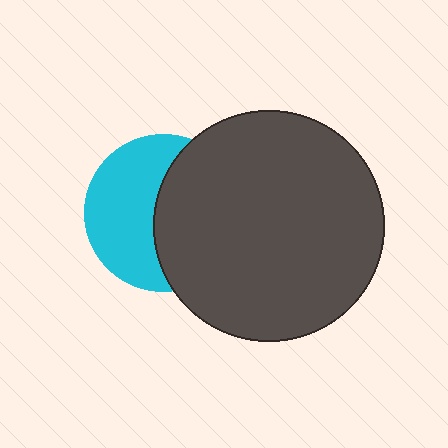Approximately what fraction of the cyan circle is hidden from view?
Roughly 50% of the cyan circle is hidden behind the dark gray circle.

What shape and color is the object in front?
The object in front is a dark gray circle.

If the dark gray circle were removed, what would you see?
You would see the complete cyan circle.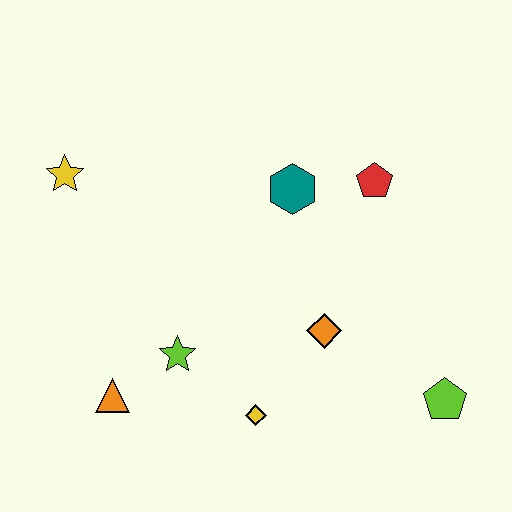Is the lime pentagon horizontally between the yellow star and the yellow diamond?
No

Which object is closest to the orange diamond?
The yellow diamond is closest to the orange diamond.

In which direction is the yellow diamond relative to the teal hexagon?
The yellow diamond is below the teal hexagon.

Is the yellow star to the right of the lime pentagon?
No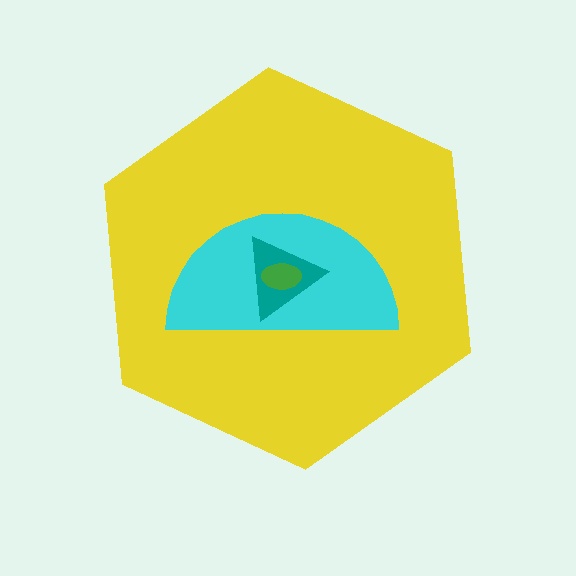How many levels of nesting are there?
4.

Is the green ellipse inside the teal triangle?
Yes.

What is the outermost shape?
The yellow hexagon.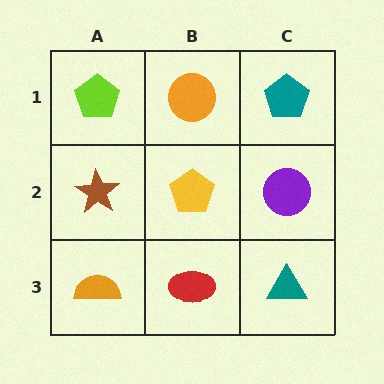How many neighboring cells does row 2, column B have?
4.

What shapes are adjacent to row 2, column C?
A teal pentagon (row 1, column C), a teal triangle (row 3, column C), a yellow pentagon (row 2, column B).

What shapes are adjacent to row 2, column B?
An orange circle (row 1, column B), a red ellipse (row 3, column B), a brown star (row 2, column A), a purple circle (row 2, column C).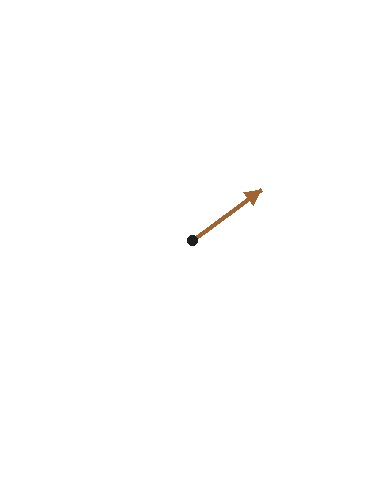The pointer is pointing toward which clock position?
Roughly 2 o'clock.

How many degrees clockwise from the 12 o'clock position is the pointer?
Approximately 54 degrees.